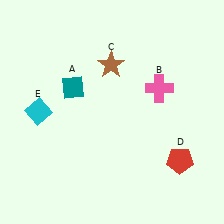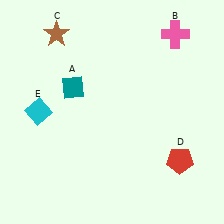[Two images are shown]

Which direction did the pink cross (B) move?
The pink cross (B) moved up.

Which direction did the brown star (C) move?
The brown star (C) moved left.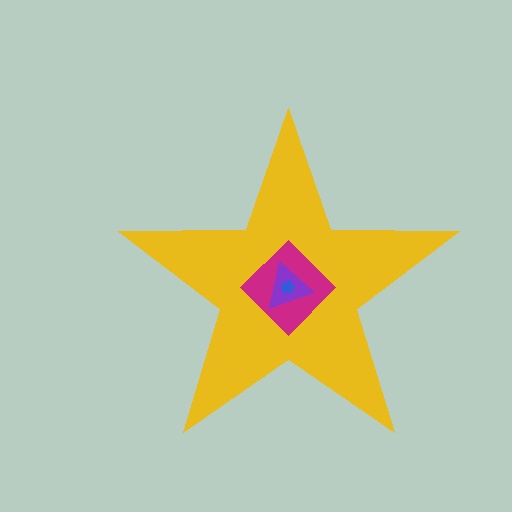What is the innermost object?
The blue pentagon.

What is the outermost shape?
The yellow star.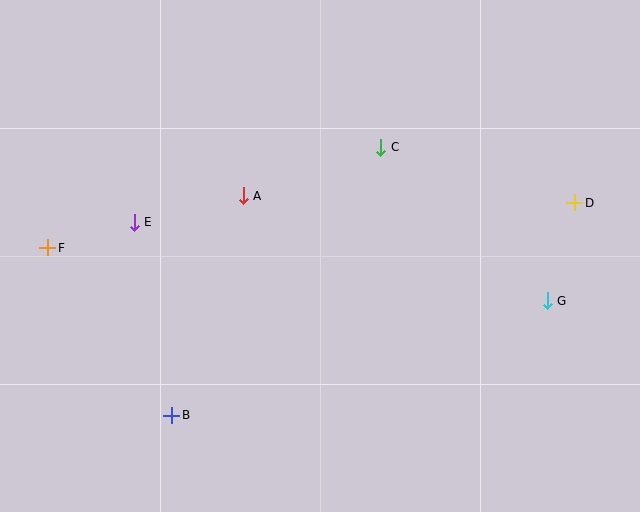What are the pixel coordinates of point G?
Point G is at (547, 301).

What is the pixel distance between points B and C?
The distance between B and C is 340 pixels.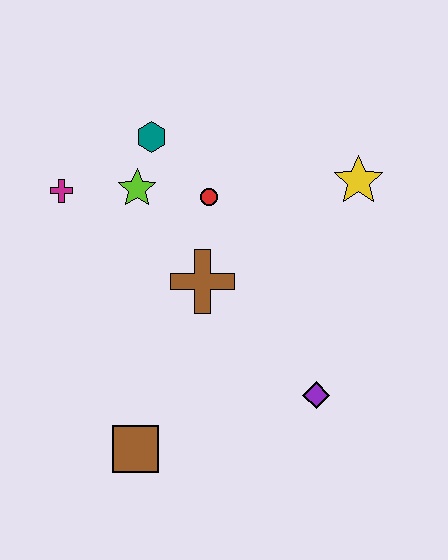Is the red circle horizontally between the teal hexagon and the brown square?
No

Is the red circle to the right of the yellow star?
No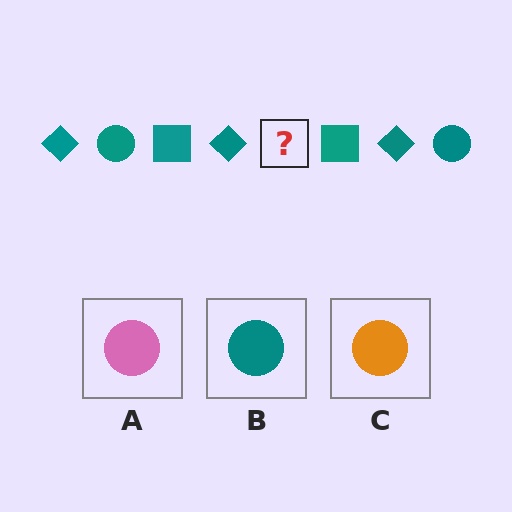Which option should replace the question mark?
Option B.